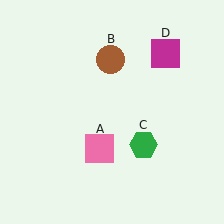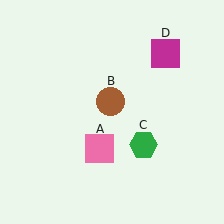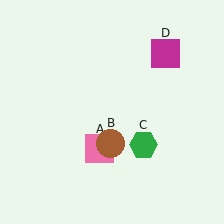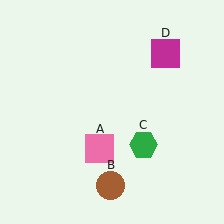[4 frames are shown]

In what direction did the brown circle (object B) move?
The brown circle (object B) moved down.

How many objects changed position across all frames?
1 object changed position: brown circle (object B).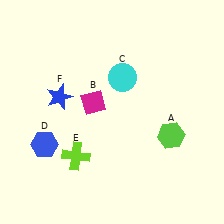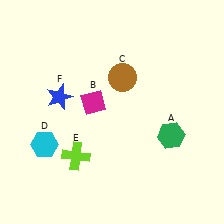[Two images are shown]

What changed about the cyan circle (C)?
In Image 1, C is cyan. In Image 2, it changed to brown.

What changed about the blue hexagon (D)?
In Image 1, D is blue. In Image 2, it changed to cyan.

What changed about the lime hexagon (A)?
In Image 1, A is lime. In Image 2, it changed to green.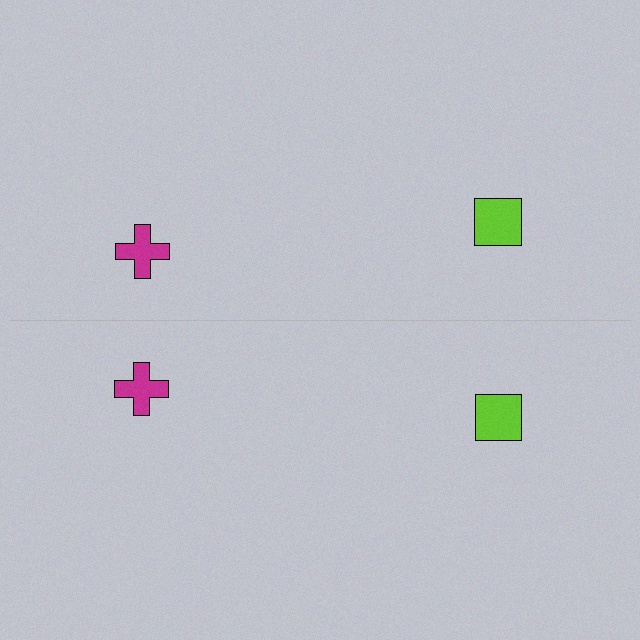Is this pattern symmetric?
Yes, this pattern has bilateral (reflection) symmetry.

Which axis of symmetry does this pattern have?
The pattern has a horizontal axis of symmetry running through the center of the image.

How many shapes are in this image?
There are 4 shapes in this image.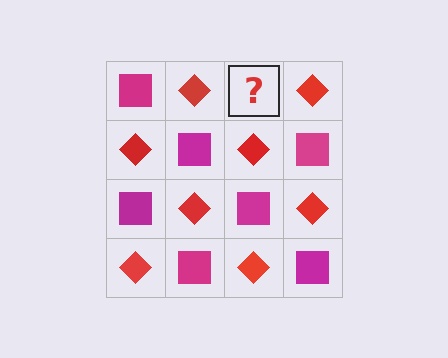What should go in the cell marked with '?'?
The missing cell should contain a magenta square.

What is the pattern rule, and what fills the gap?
The rule is that it alternates magenta square and red diamond in a checkerboard pattern. The gap should be filled with a magenta square.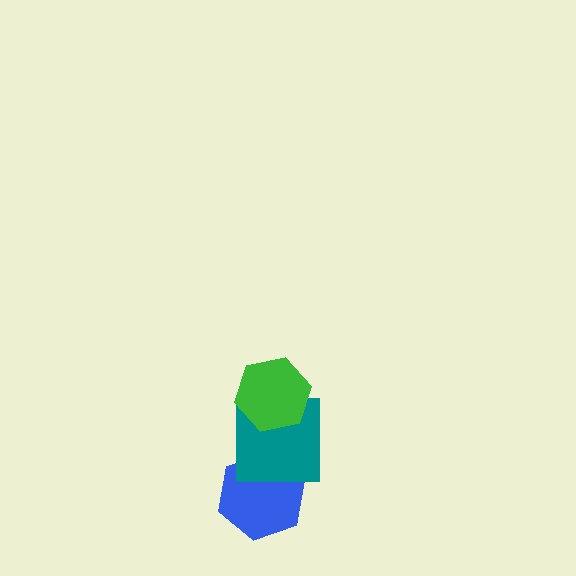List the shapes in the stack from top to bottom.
From top to bottom: the green hexagon, the teal square, the blue hexagon.